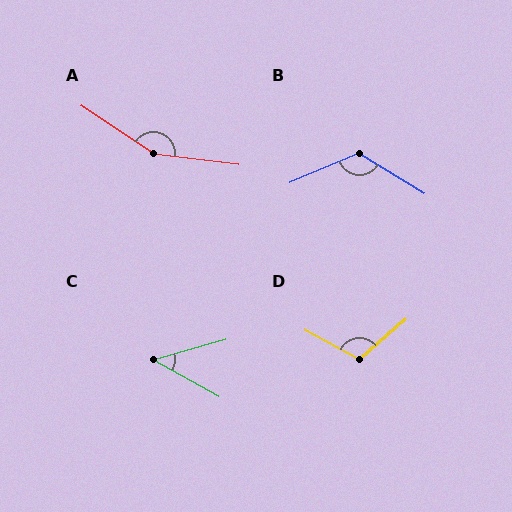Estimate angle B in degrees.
Approximately 125 degrees.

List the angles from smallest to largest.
C (45°), D (110°), B (125°), A (154°).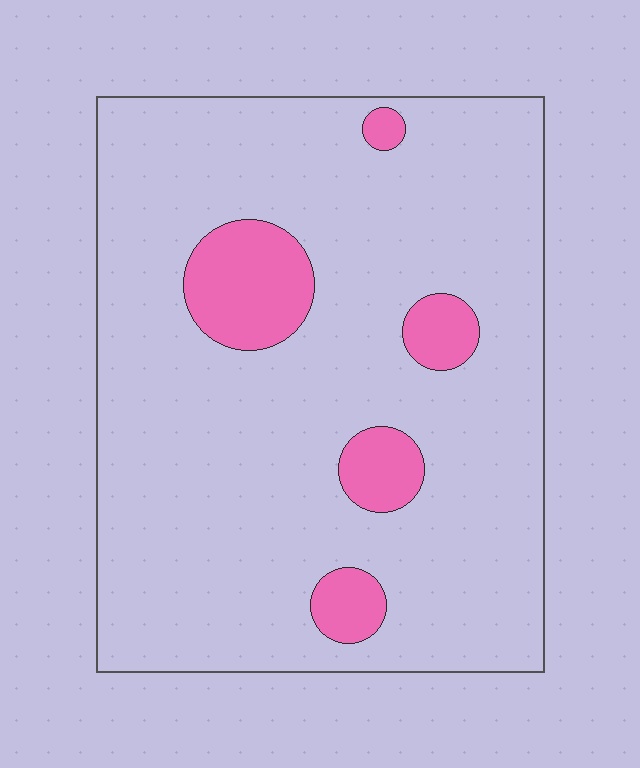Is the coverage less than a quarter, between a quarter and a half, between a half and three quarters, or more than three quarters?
Less than a quarter.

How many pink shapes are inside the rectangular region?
5.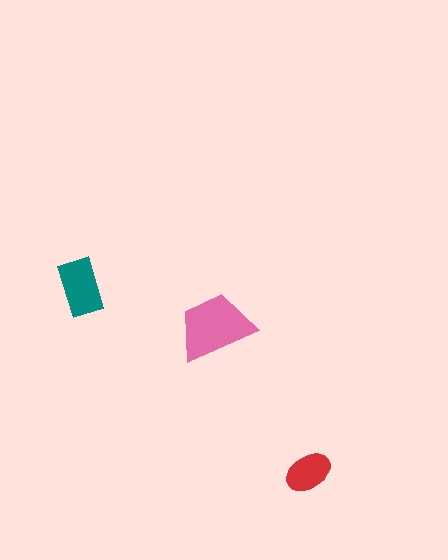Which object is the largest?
The pink trapezoid.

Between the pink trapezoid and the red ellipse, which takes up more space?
The pink trapezoid.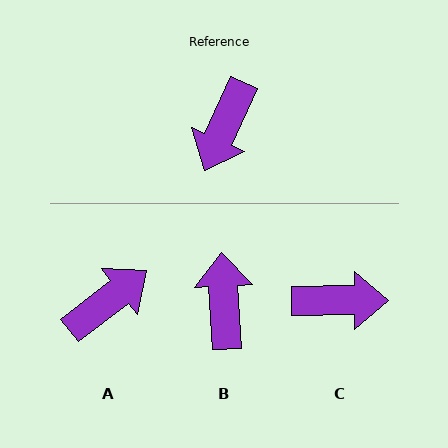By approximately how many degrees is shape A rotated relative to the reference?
Approximately 152 degrees counter-clockwise.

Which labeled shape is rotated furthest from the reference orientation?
A, about 152 degrees away.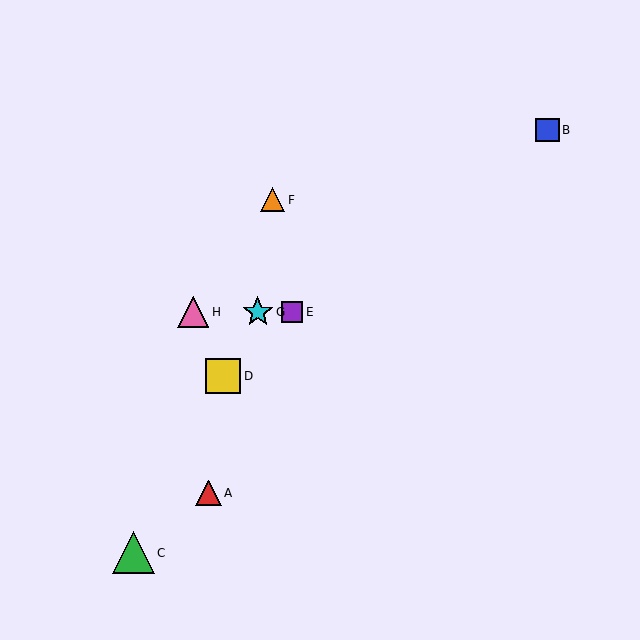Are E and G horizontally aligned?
Yes, both are at y≈312.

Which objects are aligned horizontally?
Objects E, G, H are aligned horizontally.